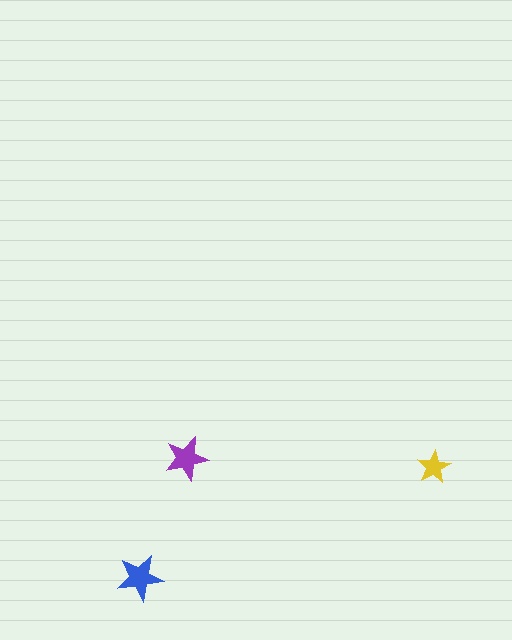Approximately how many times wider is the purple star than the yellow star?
About 1.5 times wider.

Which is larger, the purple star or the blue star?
The blue one.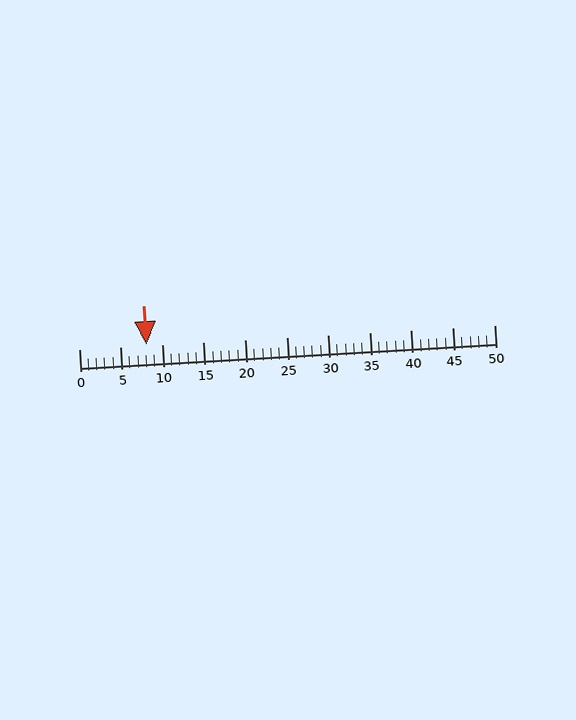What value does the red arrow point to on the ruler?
The red arrow points to approximately 8.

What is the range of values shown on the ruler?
The ruler shows values from 0 to 50.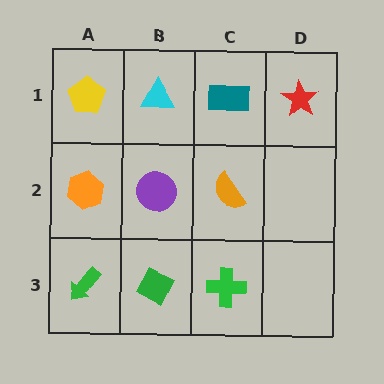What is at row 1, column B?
A cyan triangle.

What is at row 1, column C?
A teal rectangle.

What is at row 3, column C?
A green cross.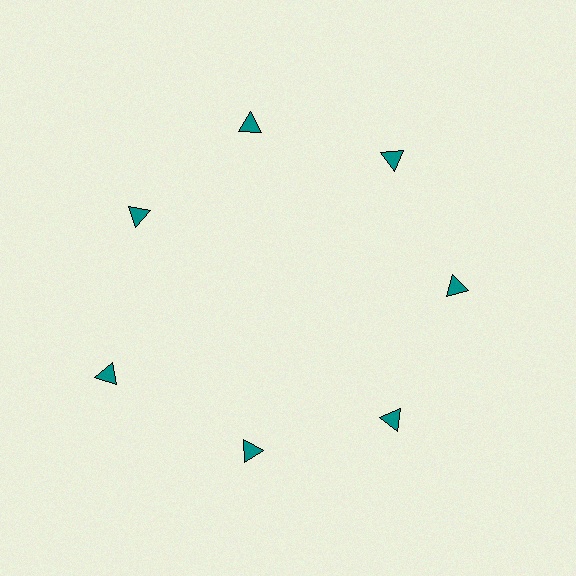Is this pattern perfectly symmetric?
No. The 7 teal triangles are arranged in a ring, but one element near the 8 o'clock position is pushed outward from the center, breaking the 7-fold rotational symmetry.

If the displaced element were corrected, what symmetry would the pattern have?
It would have 7-fold rotational symmetry — the pattern would map onto itself every 51 degrees.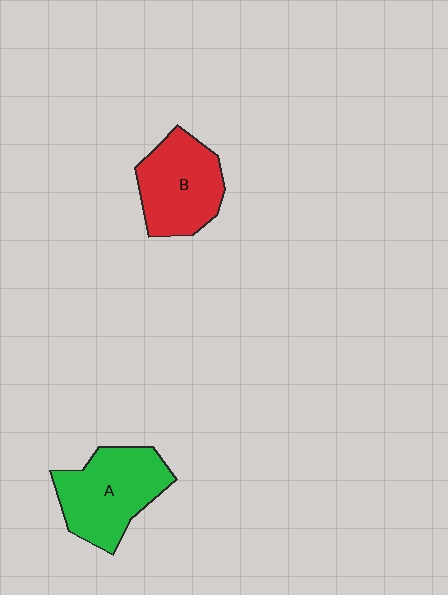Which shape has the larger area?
Shape A (green).